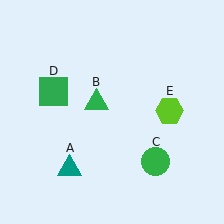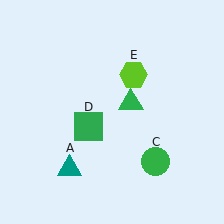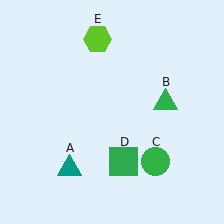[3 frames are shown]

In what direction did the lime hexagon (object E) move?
The lime hexagon (object E) moved up and to the left.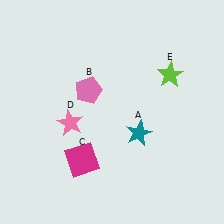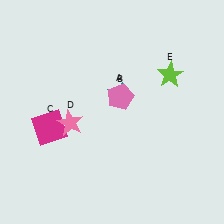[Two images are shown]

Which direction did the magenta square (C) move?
The magenta square (C) moved up.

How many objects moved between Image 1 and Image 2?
3 objects moved between the two images.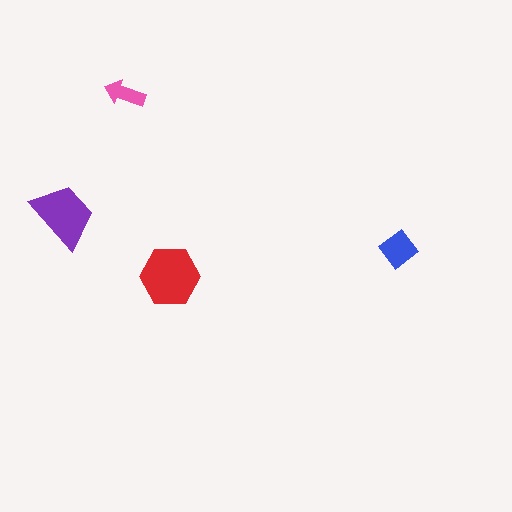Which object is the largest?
The red hexagon.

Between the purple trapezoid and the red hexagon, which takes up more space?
The red hexagon.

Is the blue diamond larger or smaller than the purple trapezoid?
Smaller.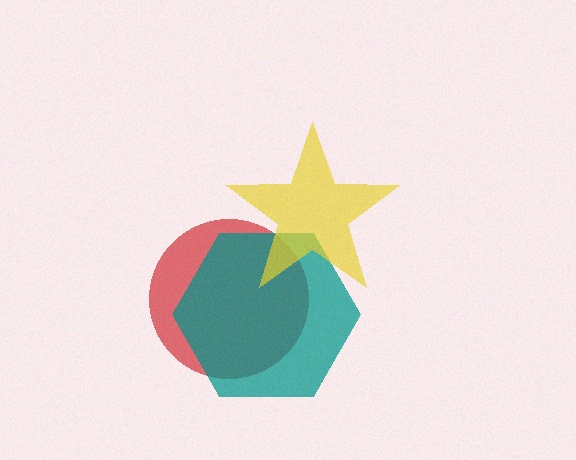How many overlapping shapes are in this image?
There are 3 overlapping shapes in the image.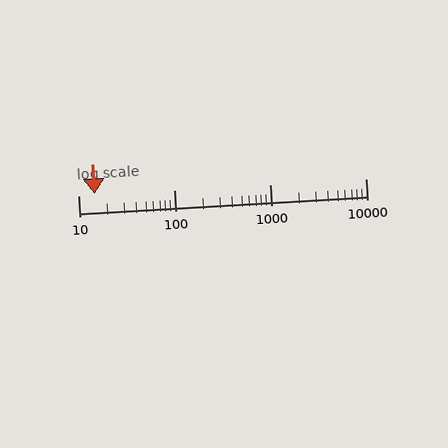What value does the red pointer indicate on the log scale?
The pointer indicates approximately 15.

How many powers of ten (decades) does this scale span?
The scale spans 3 decades, from 10 to 10000.